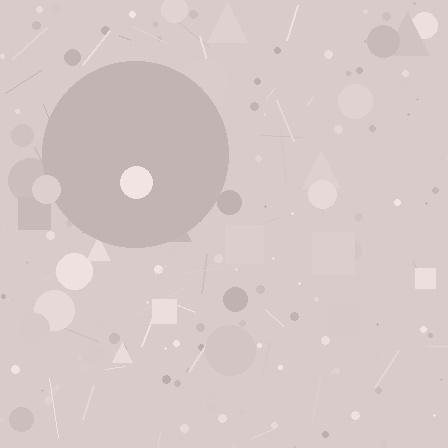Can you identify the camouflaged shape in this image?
The camouflaged shape is a circle.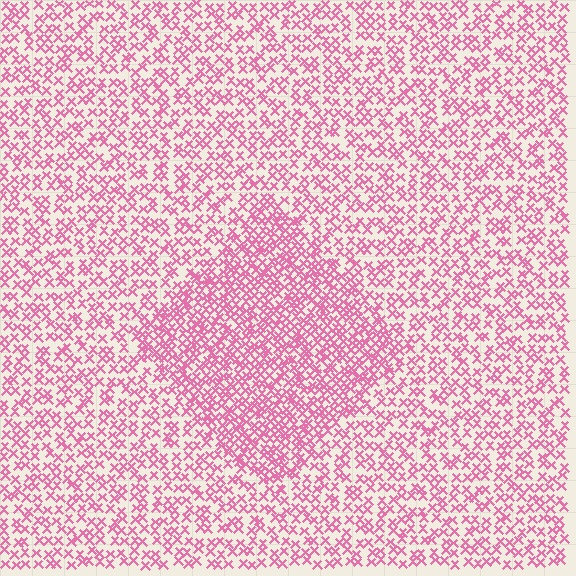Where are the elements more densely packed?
The elements are more densely packed inside the diamond boundary.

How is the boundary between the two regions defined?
The boundary is defined by a change in element density (approximately 1.8x ratio). All elements are the same color, size, and shape.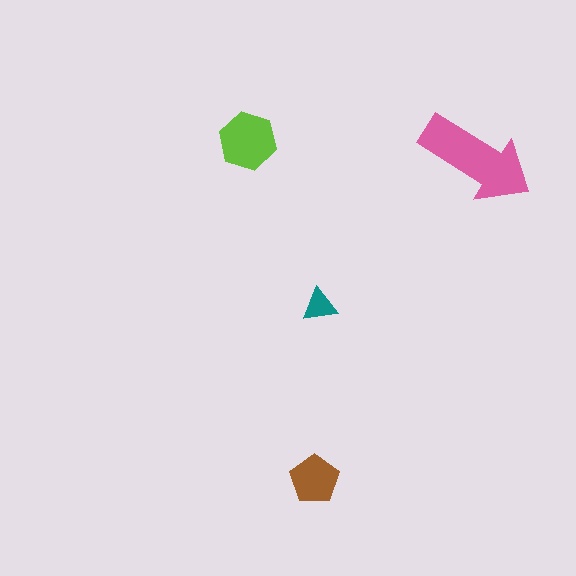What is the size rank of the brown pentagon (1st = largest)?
3rd.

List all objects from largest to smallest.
The pink arrow, the lime hexagon, the brown pentagon, the teal triangle.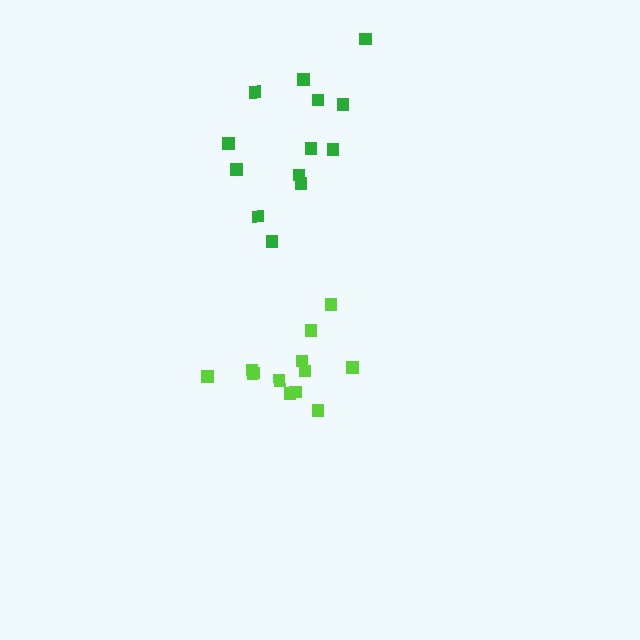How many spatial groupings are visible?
There are 2 spatial groupings.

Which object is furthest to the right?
The green cluster is rightmost.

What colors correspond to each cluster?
The clusters are colored: green, lime.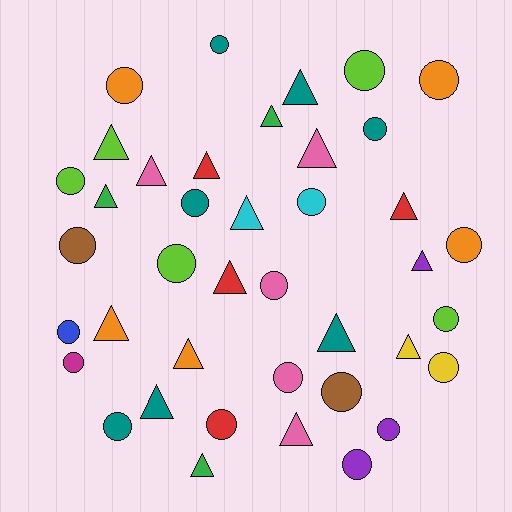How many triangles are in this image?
There are 18 triangles.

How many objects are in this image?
There are 40 objects.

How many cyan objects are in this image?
There are 2 cyan objects.